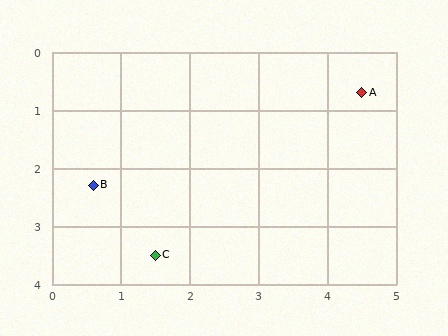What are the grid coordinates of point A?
Point A is at approximately (4.5, 0.7).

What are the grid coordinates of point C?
Point C is at approximately (1.5, 3.5).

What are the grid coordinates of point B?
Point B is at approximately (0.6, 2.3).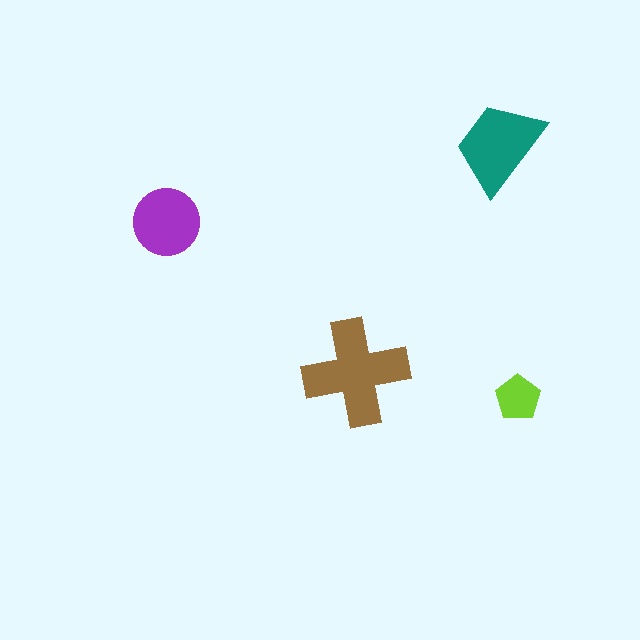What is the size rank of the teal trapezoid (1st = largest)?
2nd.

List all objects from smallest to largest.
The lime pentagon, the purple circle, the teal trapezoid, the brown cross.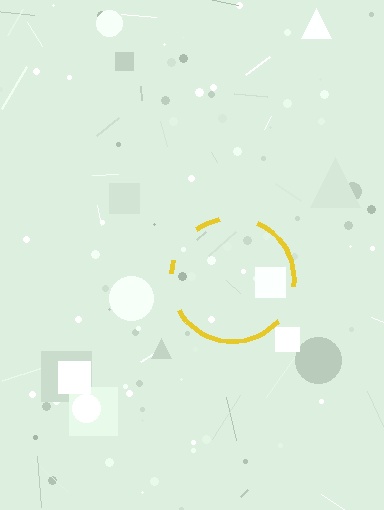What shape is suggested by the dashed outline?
The dashed outline suggests a circle.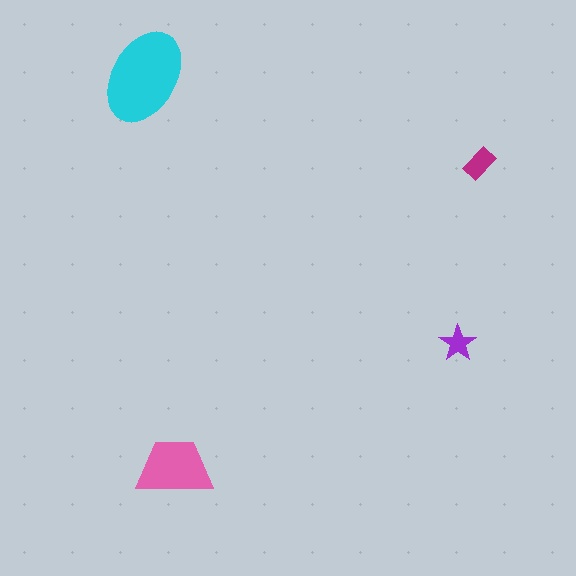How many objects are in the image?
There are 4 objects in the image.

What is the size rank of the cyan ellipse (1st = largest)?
1st.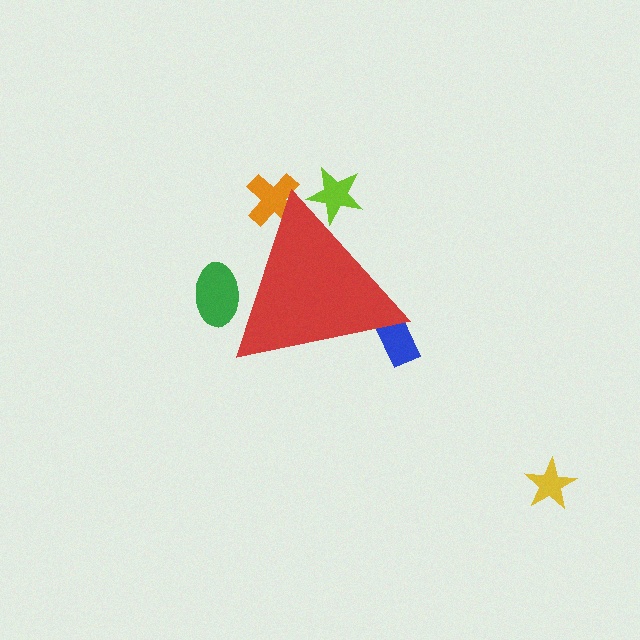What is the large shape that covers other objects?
A red triangle.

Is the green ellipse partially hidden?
Yes, the green ellipse is partially hidden behind the red triangle.